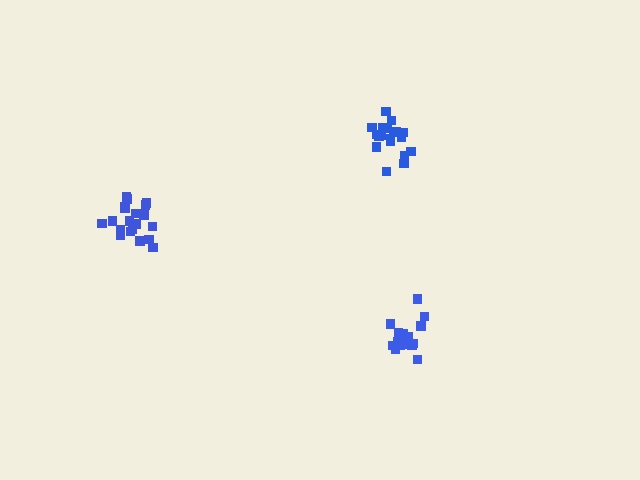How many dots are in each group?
Group 1: 19 dots, Group 2: 21 dots, Group 3: 19 dots (59 total).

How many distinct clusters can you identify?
There are 3 distinct clusters.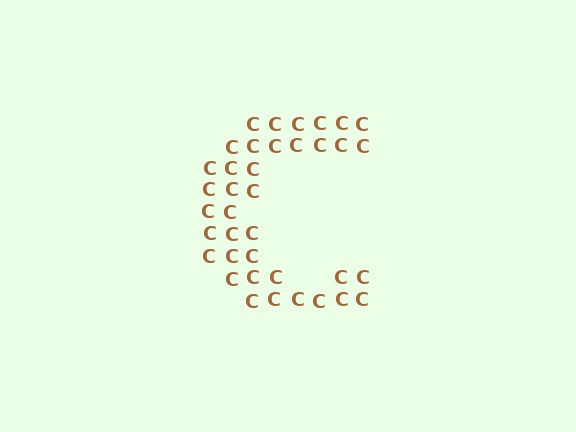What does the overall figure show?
The overall figure shows the letter C.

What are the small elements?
The small elements are letter C's.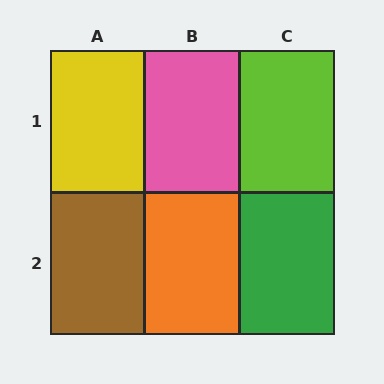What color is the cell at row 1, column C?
Lime.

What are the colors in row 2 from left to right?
Brown, orange, green.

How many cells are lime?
1 cell is lime.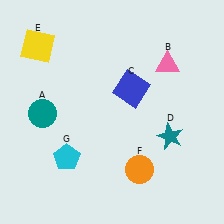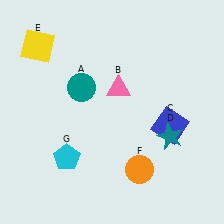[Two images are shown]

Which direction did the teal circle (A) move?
The teal circle (A) moved right.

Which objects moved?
The objects that moved are: the teal circle (A), the pink triangle (B), the blue square (C).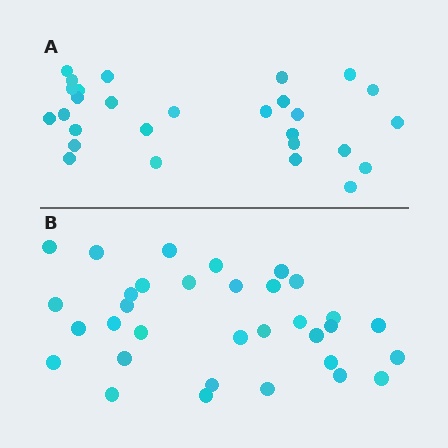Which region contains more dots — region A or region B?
Region B (the bottom region) has more dots.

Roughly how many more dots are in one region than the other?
Region B has about 5 more dots than region A.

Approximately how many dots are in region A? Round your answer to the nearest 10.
About 30 dots. (The exact count is 28, which rounds to 30.)